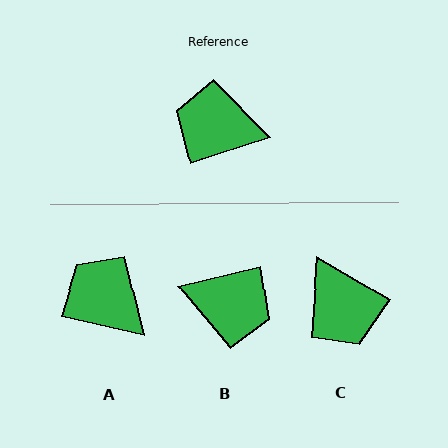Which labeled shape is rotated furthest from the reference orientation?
B, about 176 degrees away.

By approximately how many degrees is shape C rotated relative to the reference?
Approximately 132 degrees counter-clockwise.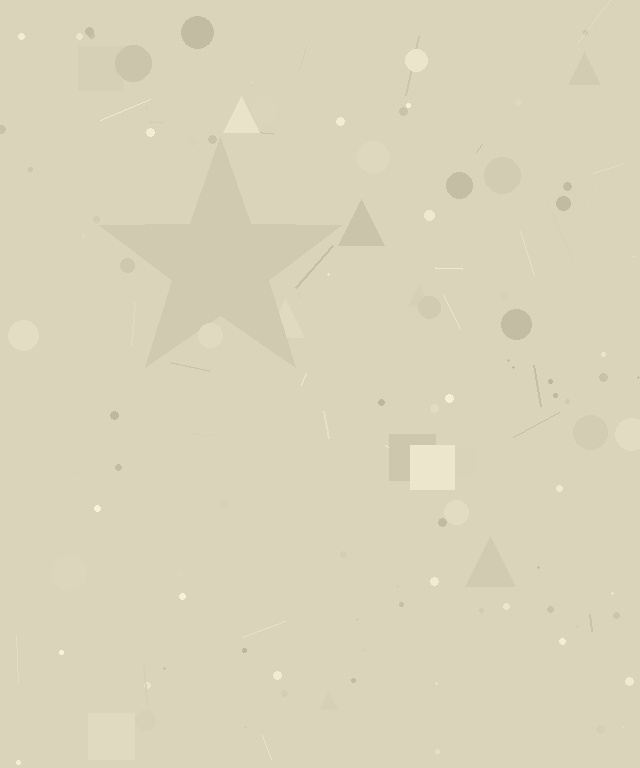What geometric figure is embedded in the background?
A star is embedded in the background.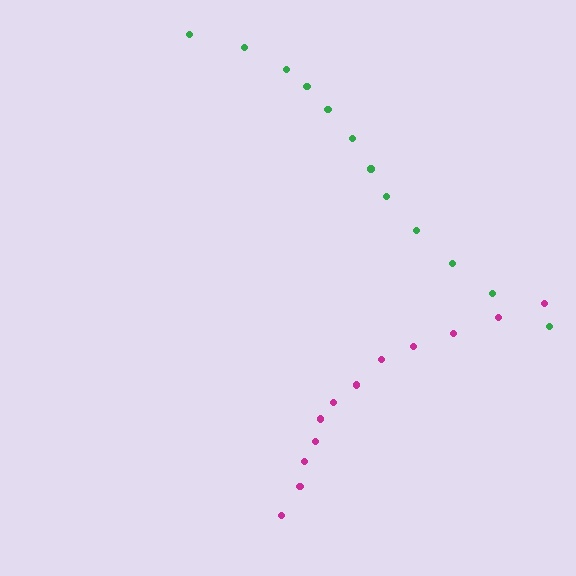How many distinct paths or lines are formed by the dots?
There are 2 distinct paths.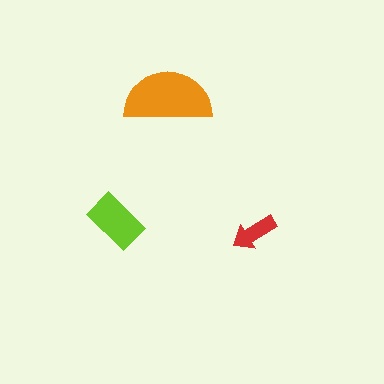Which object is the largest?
The orange semicircle.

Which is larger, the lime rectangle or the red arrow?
The lime rectangle.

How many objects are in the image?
There are 3 objects in the image.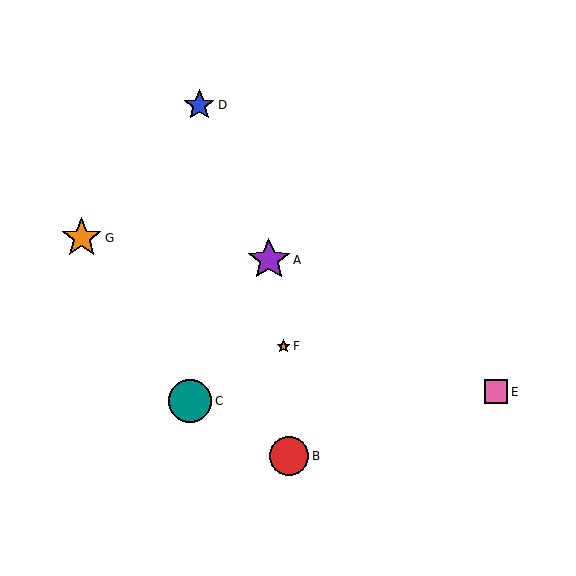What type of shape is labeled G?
Shape G is an orange star.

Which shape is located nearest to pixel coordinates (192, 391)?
The teal circle (labeled C) at (190, 401) is nearest to that location.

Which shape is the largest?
The teal circle (labeled C) is the largest.